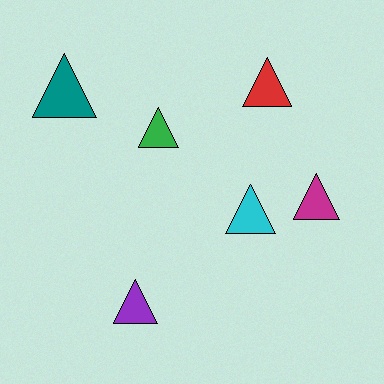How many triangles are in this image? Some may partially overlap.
There are 6 triangles.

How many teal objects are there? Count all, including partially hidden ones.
There is 1 teal object.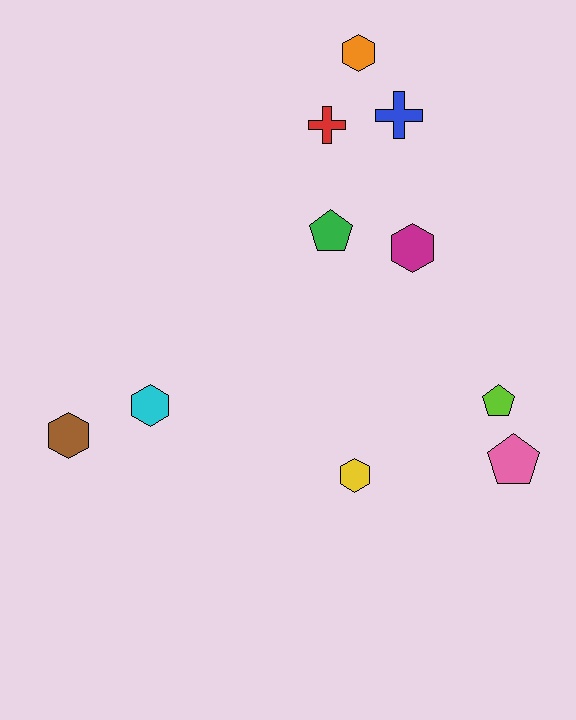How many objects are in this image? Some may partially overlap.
There are 10 objects.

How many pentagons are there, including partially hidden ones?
There are 3 pentagons.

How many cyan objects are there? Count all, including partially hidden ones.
There is 1 cyan object.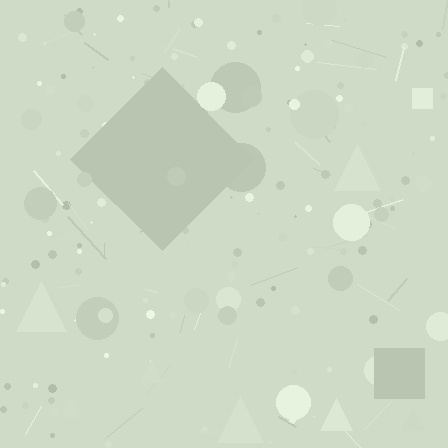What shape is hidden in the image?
A diamond is hidden in the image.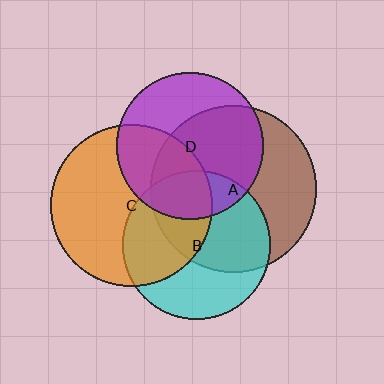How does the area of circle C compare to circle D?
Approximately 1.2 times.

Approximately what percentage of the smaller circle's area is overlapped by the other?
Approximately 40%.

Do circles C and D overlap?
Yes.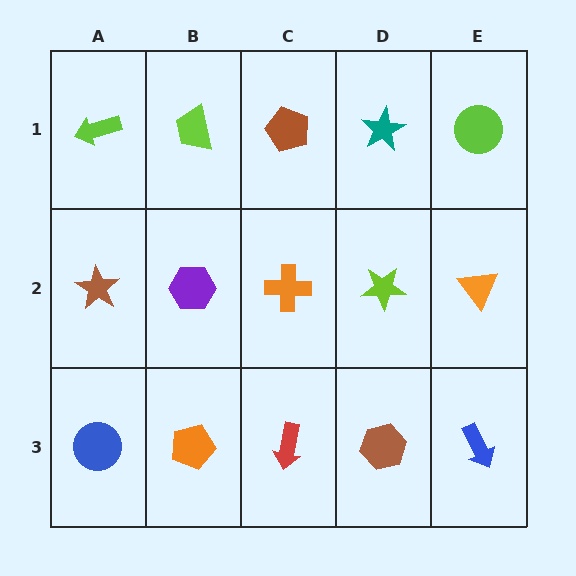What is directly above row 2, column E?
A lime circle.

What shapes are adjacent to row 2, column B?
A lime trapezoid (row 1, column B), an orange pentagon (row 3, column B), a brown star (row 2, column A), an orange cross (row 2, column C).